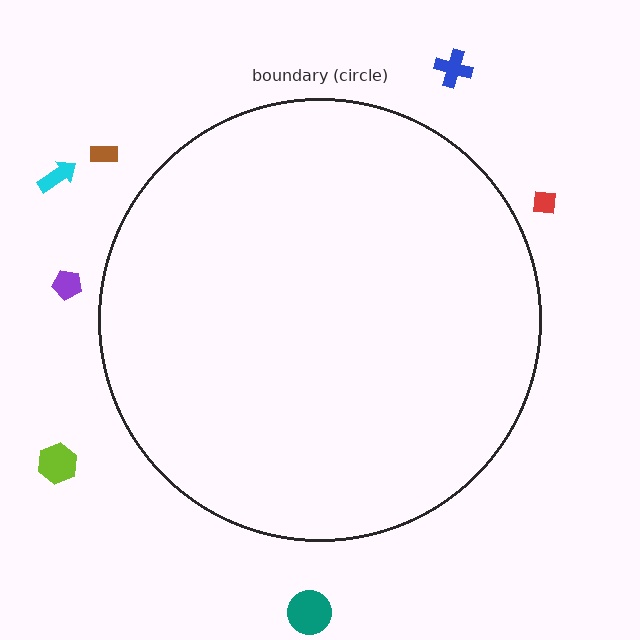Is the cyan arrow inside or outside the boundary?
Outside.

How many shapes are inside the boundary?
0 inside, 7 outside.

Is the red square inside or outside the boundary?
Outside.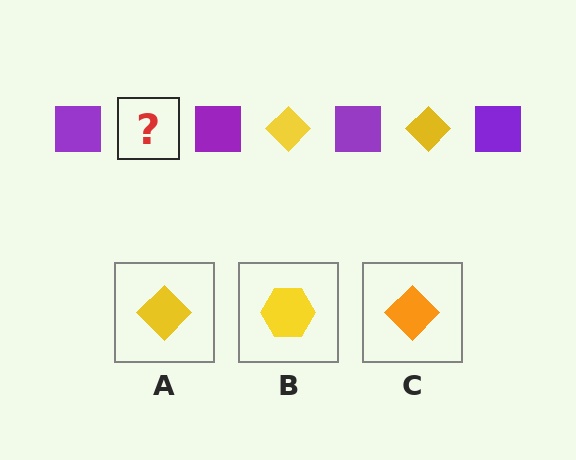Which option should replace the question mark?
Option A.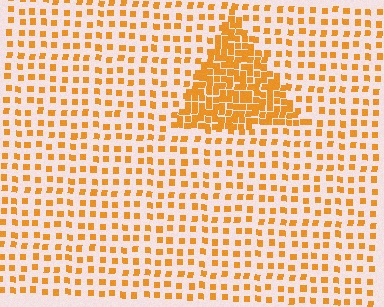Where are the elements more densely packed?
The elements are more densely packed inside the triangle boundary.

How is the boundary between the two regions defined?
The boundary is defined by a change in element density (approximately 2.7x ratio). All elements are the same color, size, and shape.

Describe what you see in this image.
The image contains small orange elements arranged at two different densities. A triangle-shaped region is visible where the elements are more densely packed than the surrounding area.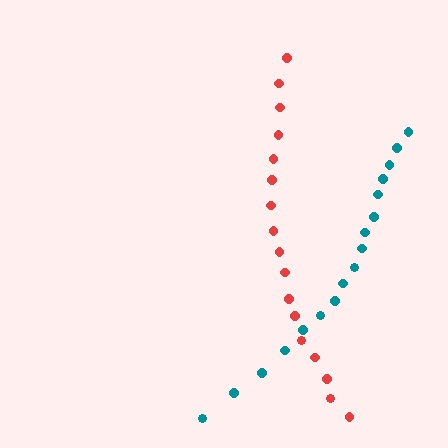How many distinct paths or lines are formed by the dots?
There are 2 distinct paths.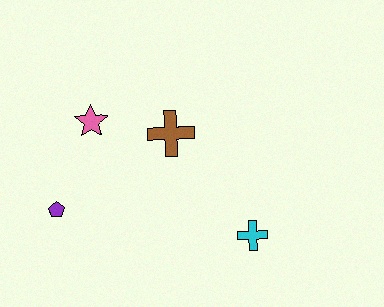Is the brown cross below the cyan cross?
No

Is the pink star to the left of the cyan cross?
Yes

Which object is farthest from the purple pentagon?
The cyan cross is farthest from the purple pentagon.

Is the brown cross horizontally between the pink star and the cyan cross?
Yes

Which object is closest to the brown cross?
The pink star is closest to the brown cross.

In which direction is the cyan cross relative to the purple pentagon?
The cyan cross is to the right of the purple pentagon.